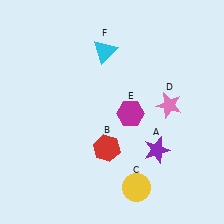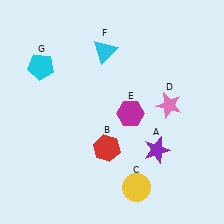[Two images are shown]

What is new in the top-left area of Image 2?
A cyan pentagon (G) was added in the top-left area of Image 2.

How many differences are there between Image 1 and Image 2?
There is 1 difference between the two images.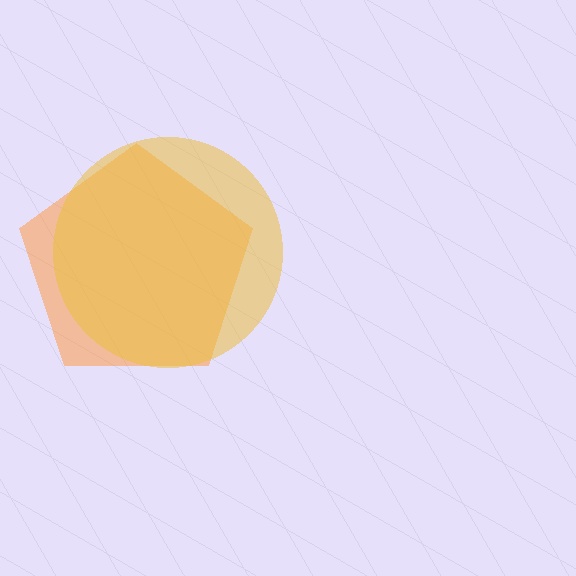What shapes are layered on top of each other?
The layered shapes are: an orange pentagon, a yellow circle.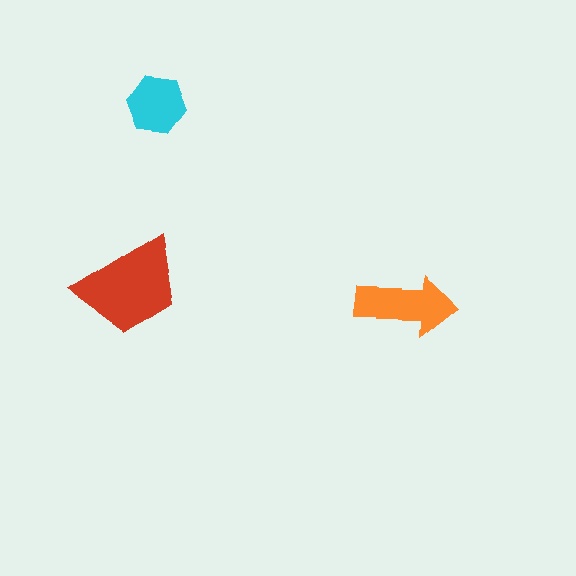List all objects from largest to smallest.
The red trapezoid, the orange arrow, the cyan hexagon.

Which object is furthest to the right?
The orange arrow is rightmost.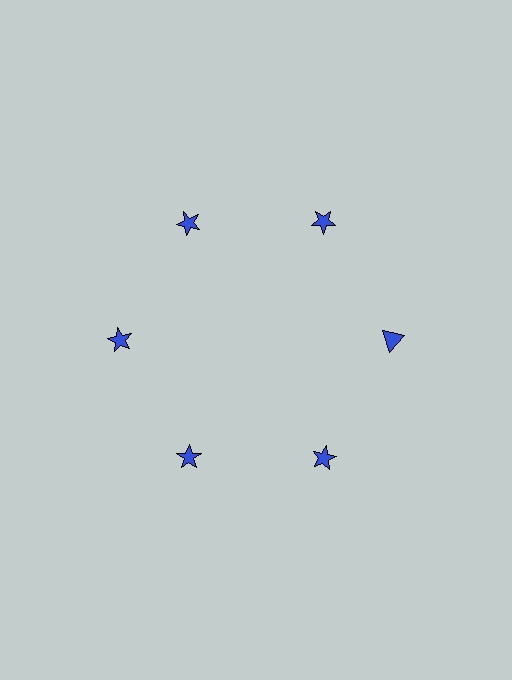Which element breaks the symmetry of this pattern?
The blue triangle at roughly the 3 o'clock position breaks the symmetry. All other shapes are blue stars.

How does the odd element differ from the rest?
It has a different shape: triangle instead of star.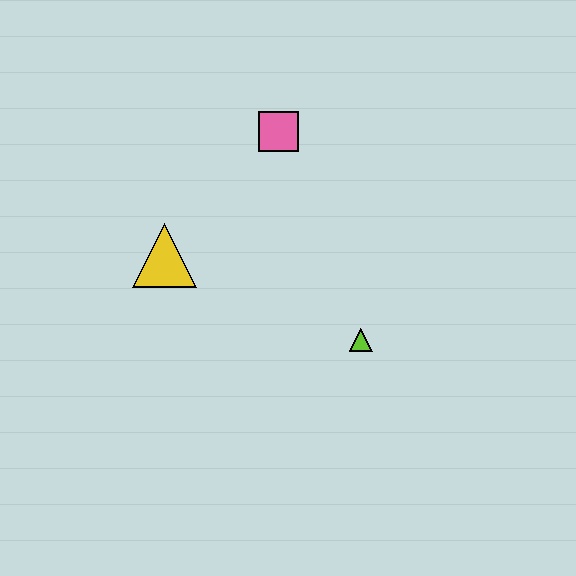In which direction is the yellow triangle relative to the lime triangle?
The yellow triangle is to the left of the lime triangle.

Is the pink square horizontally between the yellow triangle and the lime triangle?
Yes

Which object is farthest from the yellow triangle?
The lime triangle is farthest from the yellow triangle.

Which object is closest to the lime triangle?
The yellow triangle is closest to the lime triangle.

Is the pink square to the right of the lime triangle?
No